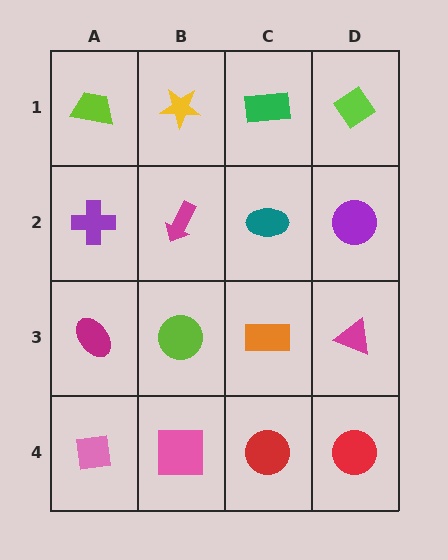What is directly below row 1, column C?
A teal ellipse.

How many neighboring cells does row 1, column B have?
3.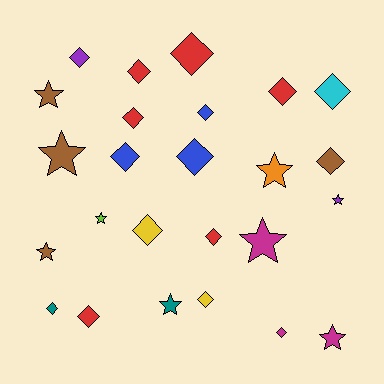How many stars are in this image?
There are 9 stars.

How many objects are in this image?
There are 25 objects.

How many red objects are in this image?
There are 6 red objects.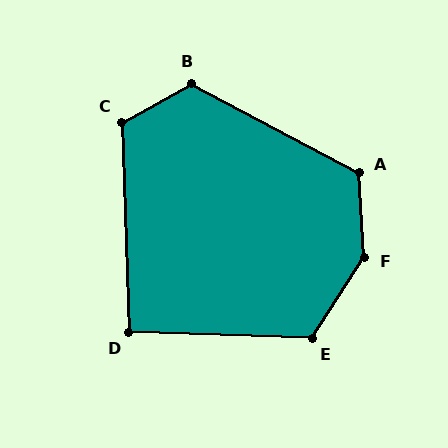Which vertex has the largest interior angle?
F, at approximately 143 degrees.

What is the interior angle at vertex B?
Approximately 123 degrees (obtuse).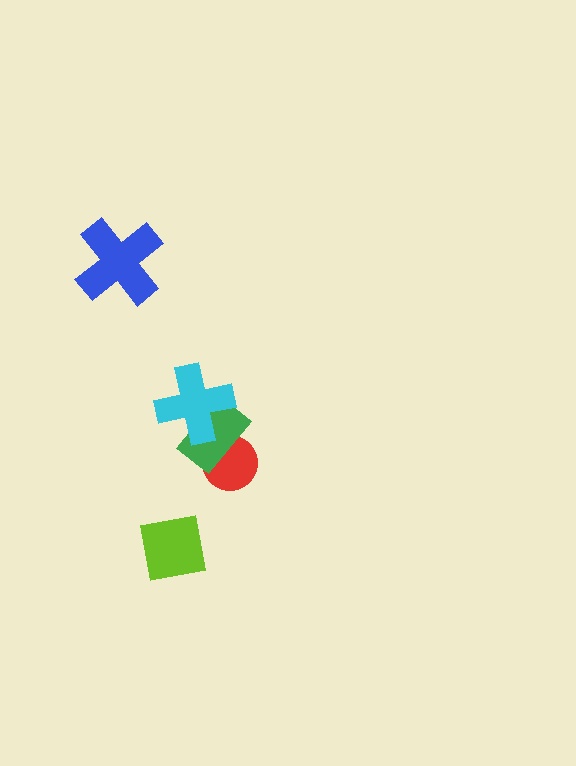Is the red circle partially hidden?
Yes, it is partially covered by another shape.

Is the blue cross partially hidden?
No, no other shape covers it.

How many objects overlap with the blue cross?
0 objects overlap with the blue cross.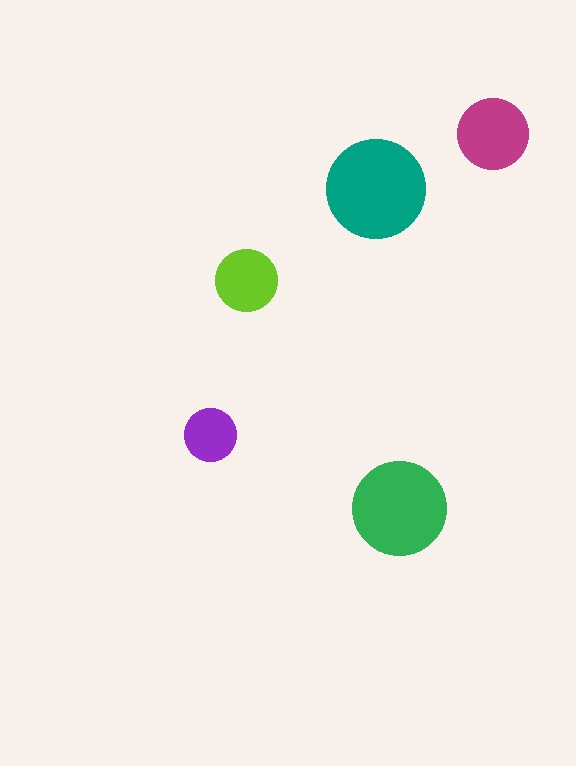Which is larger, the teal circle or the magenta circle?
The teal one.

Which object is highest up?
The magenta circle is topmost.